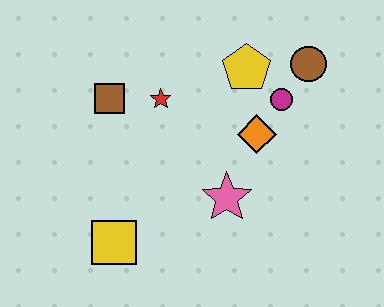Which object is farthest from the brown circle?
The yellow square is farthest from the brown circle.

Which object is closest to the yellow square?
The pink star is closest to the yellow square.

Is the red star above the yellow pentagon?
No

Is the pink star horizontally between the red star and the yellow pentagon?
Yes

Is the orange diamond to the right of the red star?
Yes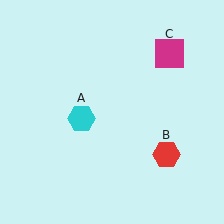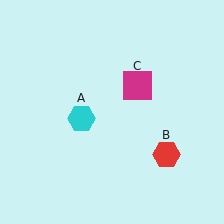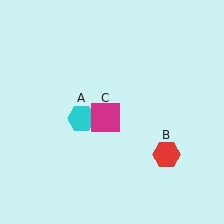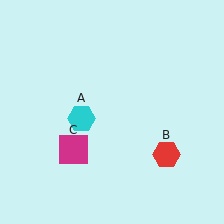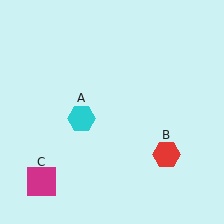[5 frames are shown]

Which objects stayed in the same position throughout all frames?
Cyan hexagon (object A) and red hexagon (object B) remained stationary.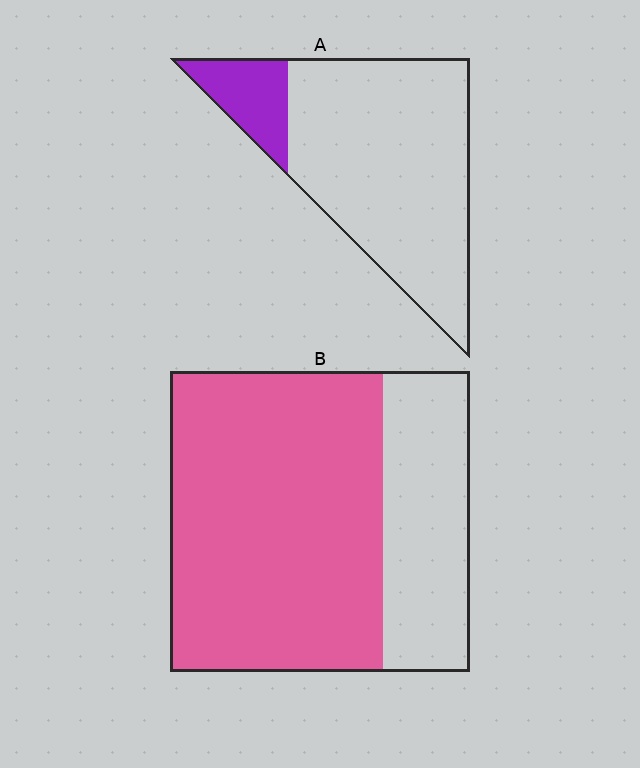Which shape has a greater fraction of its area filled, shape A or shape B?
Shape B.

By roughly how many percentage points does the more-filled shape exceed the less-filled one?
By roughly 55 percentage points (B over A).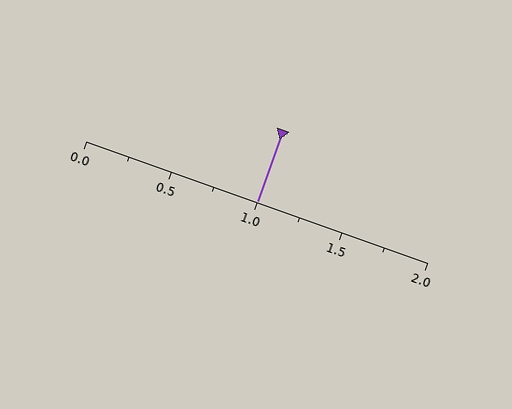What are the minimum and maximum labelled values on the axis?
The axis runs from 0.0 to 2.0.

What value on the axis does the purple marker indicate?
The marker indicates approximately 1.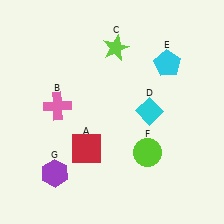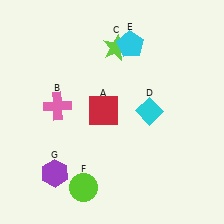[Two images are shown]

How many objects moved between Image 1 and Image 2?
3 objects moved between the two images.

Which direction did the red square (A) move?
The red square (A) moved up.